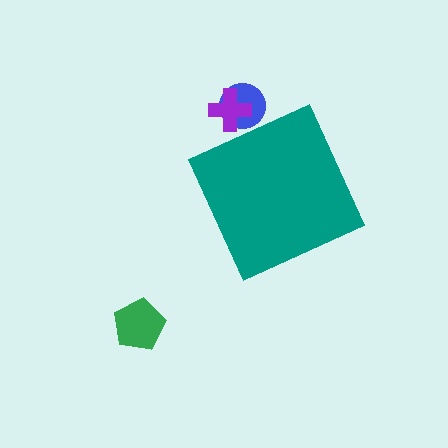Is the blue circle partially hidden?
Yes, the blue circle is partially hidden behind the teal diamond.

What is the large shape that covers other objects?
A teal diamond.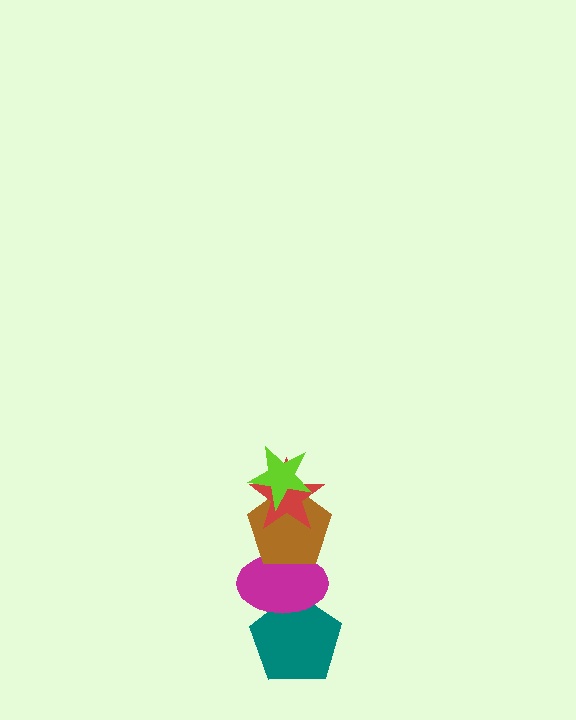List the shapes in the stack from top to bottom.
From top to bottom: the lime star, the red star, the brown pentagon, the magenta ellipse, the teal pentagon.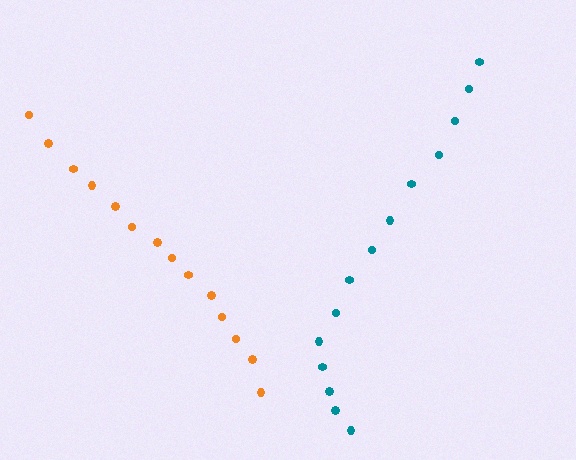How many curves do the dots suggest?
There are 2 distinct paths.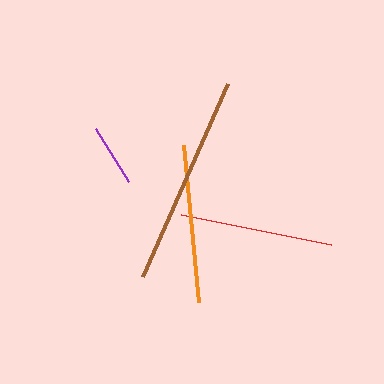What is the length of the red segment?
The red segment is approximately 153 pixels long.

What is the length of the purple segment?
The purple segment is approximately 62 pixels long.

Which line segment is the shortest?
The purple line is the shortest at approximately 62 pixels.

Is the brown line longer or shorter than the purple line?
The brown line is longer than the purple line.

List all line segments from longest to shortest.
From longest to shortest: brown, orange, red, purple.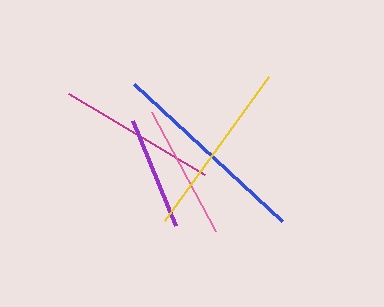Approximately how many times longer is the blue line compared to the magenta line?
The blue line is approximately 1.3 times the length of the magenta line.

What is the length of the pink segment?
The pink segment is approximately 136 pixels long.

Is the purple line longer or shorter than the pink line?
The pink line is longer than the purple line.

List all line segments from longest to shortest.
From longest to shortest: blue, yellow, magenta, pink, purple.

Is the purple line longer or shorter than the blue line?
The blue line is longer than the purple line.